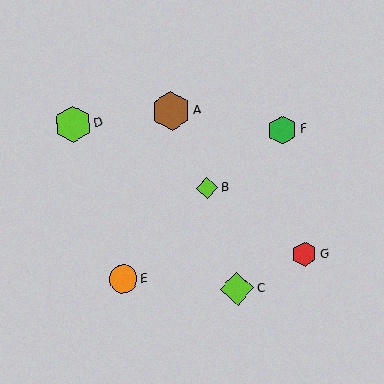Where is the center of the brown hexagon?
The center of the brown hexagon is at (171, 111).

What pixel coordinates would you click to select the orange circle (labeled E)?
Click at (123, 279) to select the orange circle E.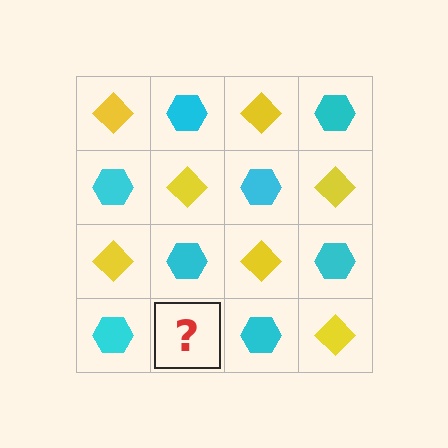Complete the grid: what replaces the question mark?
The question mark should be replaced with a yellow diamond.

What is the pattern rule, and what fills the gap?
The rule is that it alternates yellow diamond and cyan hexagon in a checkerboard pattern. The gap should be filled with a yellow diamond.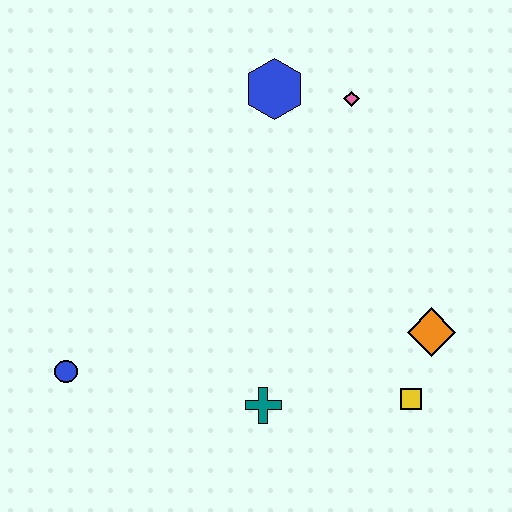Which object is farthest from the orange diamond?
The blue circle is farthest from the orange diamond.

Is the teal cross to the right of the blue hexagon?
No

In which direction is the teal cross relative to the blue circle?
The teal cross is to the right of the blue circle.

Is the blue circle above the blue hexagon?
No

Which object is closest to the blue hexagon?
The pink diamond is closest to the blue hexagon.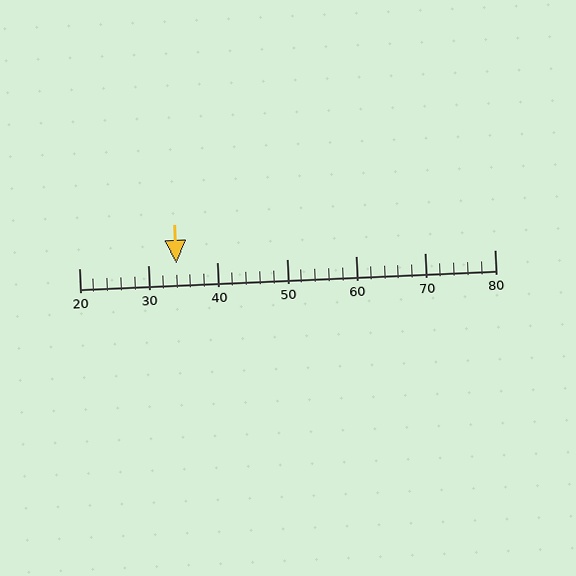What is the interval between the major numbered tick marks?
The major tick marks are spaced 10 units apart.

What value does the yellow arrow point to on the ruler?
The yellow arrow points to approximately 34.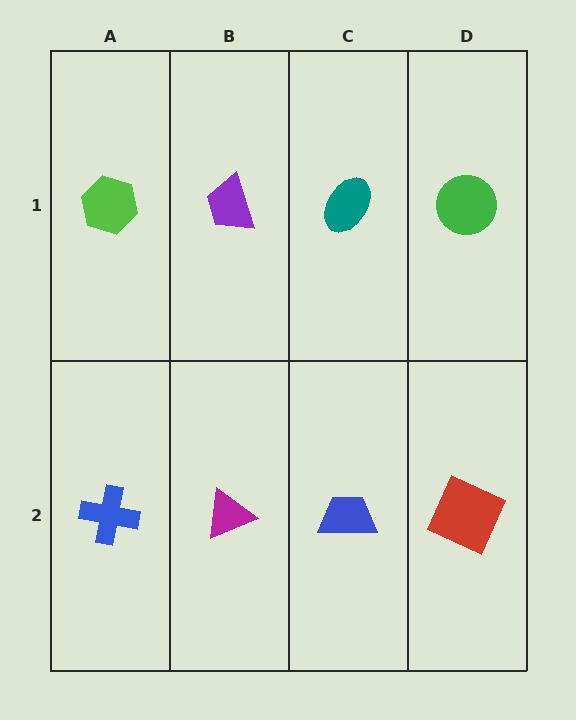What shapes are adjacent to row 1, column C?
A blue trapezoid (row 2, column C), a purple trapezoid (row 1, column B), a green circle (row 1, column D).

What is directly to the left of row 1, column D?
A teal ellipse.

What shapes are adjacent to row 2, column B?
A purple trapezoid (row 1, column B), a blue cross (row 2, column A), a blue trapezoid (row 2, column C).